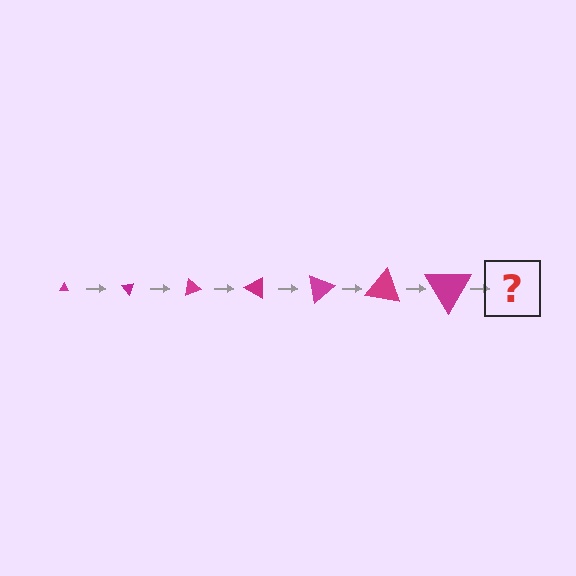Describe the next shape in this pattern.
It should be a triangle, larger than the previous one and rotated 350 degrees from the start.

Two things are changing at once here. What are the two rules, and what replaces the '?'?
The two rules are that the triangle grows larger each step and it rotates 50 degrees each step. The '?' should be a triangle, larger than the previous one and rotated 350 degrees from the start.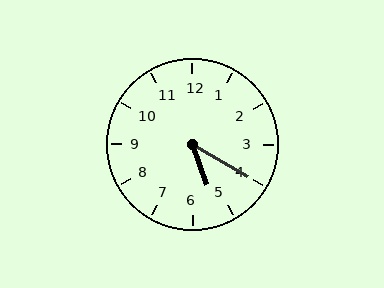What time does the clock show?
5:20.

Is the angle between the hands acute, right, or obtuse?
It is acute.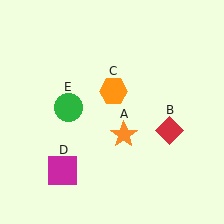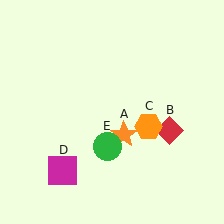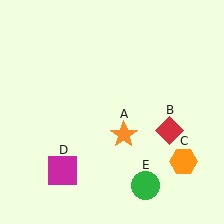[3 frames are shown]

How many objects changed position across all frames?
2 objects changed position: orange hexagon (object C), green circle (object E).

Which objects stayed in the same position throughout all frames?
Orange star (object A) and red diamond (object B) and magenta square (object D) remained stationary.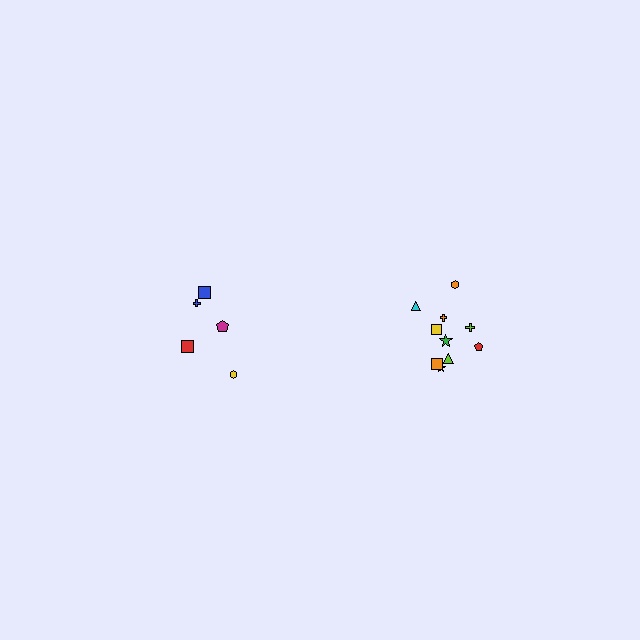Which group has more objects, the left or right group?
The right group.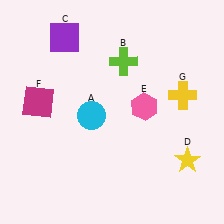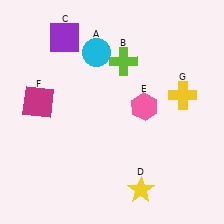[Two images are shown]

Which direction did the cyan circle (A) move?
The cyan circle (A) moved up.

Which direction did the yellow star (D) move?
The yellow star (D) moved left.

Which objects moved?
The objects that moved are: the cyan circle (A), the yellow star (D).